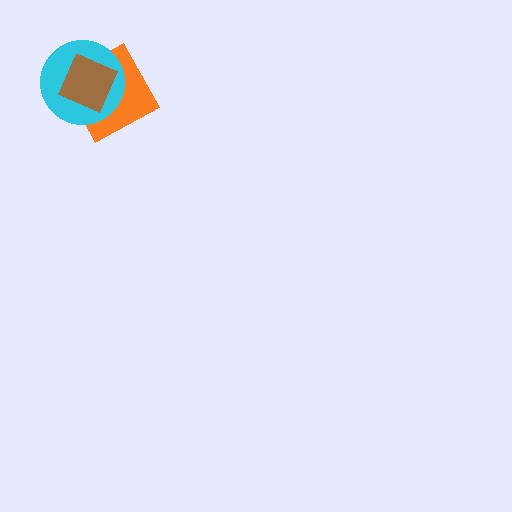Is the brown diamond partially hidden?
No, no other shape covers it.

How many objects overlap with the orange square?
2 objects overlap with the orange square.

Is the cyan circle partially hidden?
Yes, it is partially covered by another shape.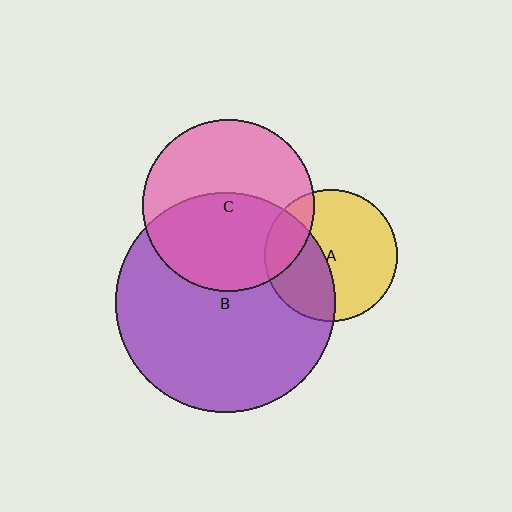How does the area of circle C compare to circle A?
Approximately 1.7 times.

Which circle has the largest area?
Circle B (purple).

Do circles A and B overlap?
Yes.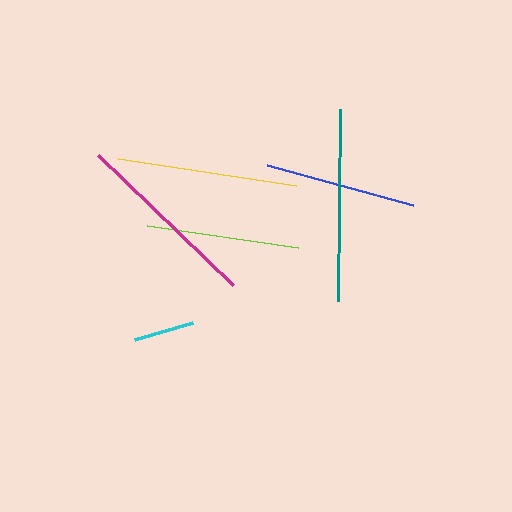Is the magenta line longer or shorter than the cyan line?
The magenta line is longer than the cyan line.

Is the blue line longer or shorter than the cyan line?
The blue line is longer than the cyan line.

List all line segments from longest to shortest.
From longest to shortest: teal, magenta, yellow, lime, blue, cyan.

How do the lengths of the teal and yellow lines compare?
The teal and yellow lines are approximately the same length.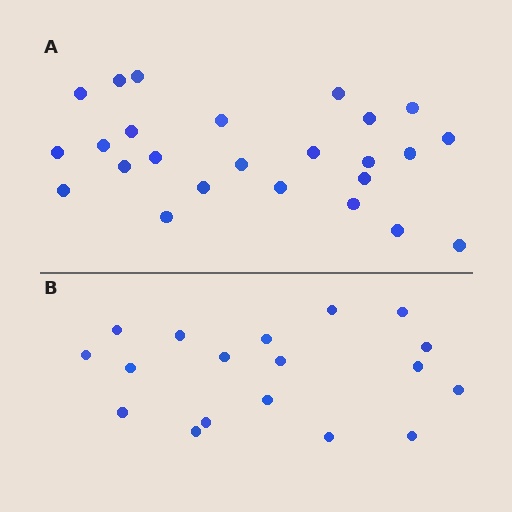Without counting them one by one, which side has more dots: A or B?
Region A (the top region) has more dots.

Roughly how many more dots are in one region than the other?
Region A has roughly 8 or so more dots than region B.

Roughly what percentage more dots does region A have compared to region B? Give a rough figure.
About 40% more.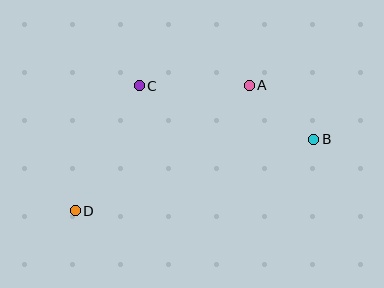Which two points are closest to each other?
Points A and B are closest to each other.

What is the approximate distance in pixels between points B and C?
The distance between B and C is approximately 182 pixels.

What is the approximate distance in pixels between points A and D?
The distance between A and D is approximately 215 pixels.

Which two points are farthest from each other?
Points B and D are farthest from each other.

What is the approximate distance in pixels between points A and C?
The distance between A and C is approximately 110 pixels.